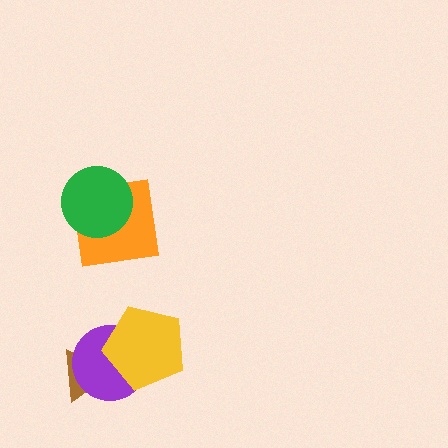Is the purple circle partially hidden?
Yes, it is partially covered by another shape.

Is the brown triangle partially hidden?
Yes, it is partially covered by another shape.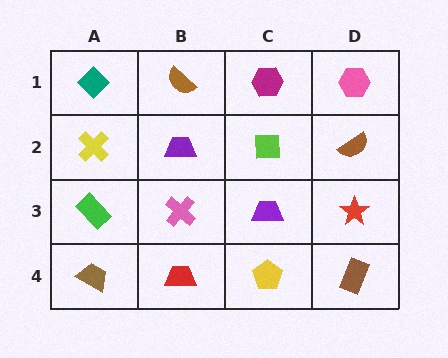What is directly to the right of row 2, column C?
A brown semicircle.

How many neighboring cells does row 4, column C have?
3.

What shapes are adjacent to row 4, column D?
A red star (row 3, column D), a yellow pentagon (row 4, column C).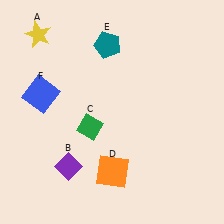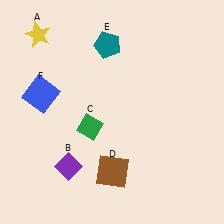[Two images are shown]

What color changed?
The square (D) changed from orange in Image 1 to brown in Image 2.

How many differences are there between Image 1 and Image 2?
There is 1 difference between the two images.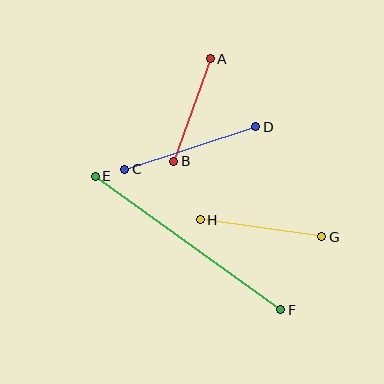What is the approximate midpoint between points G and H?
The midpoint is at approximately (261, 228) pixels.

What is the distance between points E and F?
The distance is approximately 228 pixels.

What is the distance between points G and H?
The distance is approximately 123 pixels.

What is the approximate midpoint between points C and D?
The midpoint is at approximately (190, 148) pixels.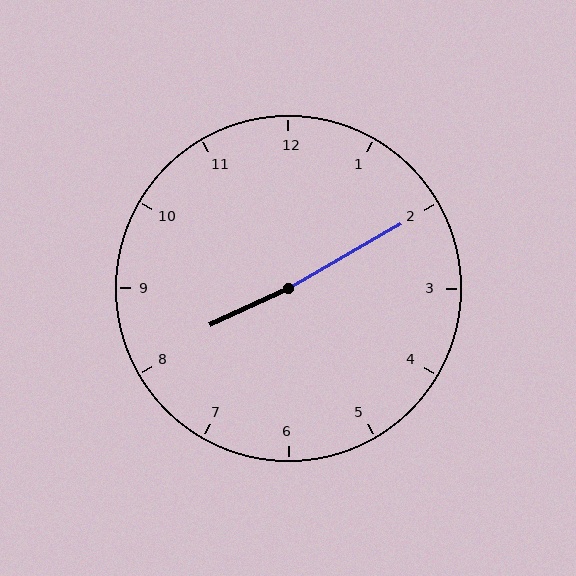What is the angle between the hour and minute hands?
Approximately 175 degrees.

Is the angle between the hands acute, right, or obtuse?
It is obtuse.